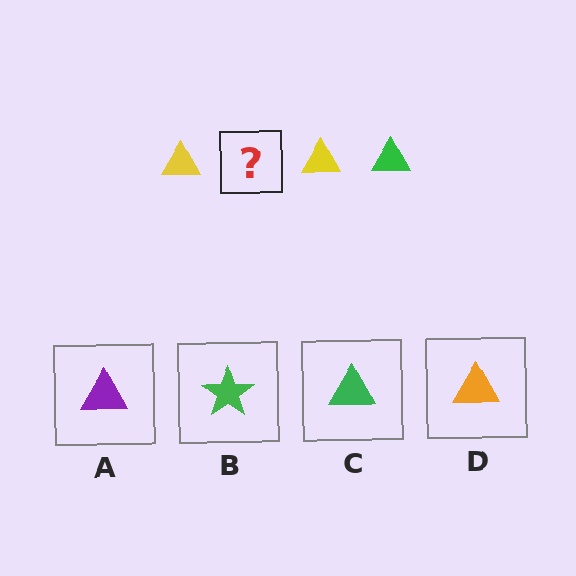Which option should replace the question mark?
Option C.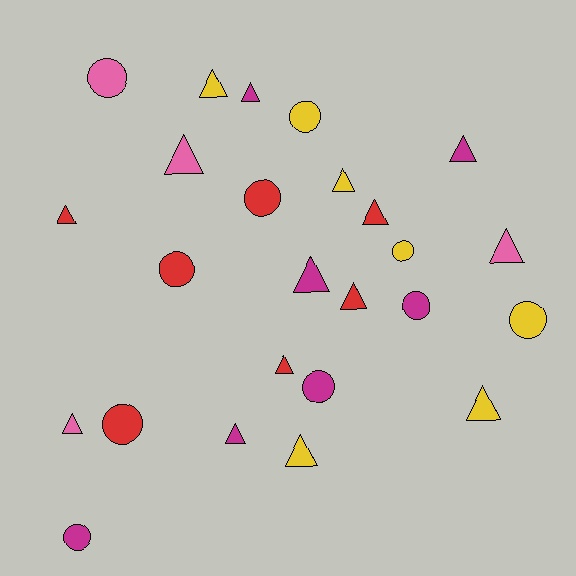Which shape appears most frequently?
Triangle, with 15 objects.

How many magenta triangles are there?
There are 4 magenta triangles.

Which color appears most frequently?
Yellow, with 7 objects.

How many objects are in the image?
There are 25 objects.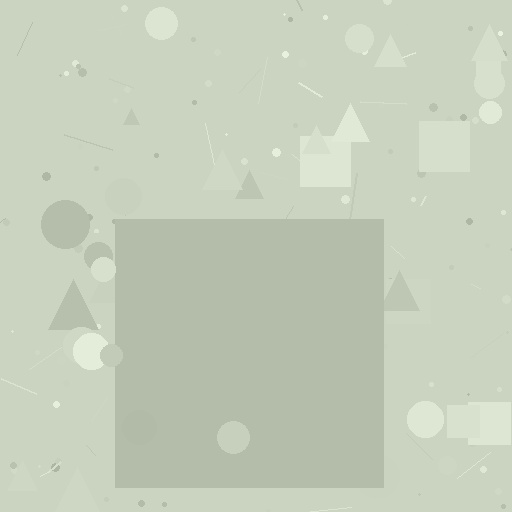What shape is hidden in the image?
A square is hidden in the image.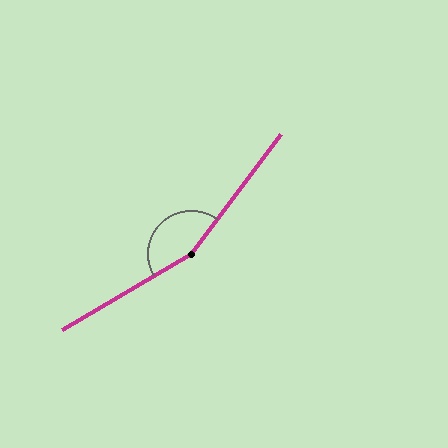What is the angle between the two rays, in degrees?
Approximately 158 degrees.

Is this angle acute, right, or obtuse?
It is obtuse.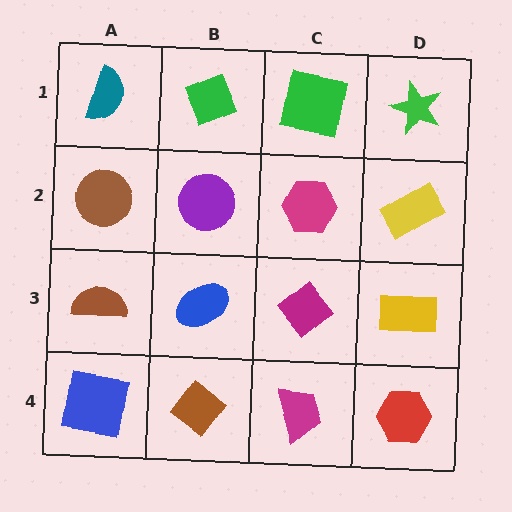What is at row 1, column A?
A teal semicircle.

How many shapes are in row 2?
4 shapes.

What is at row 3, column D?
A yellow rectangle.